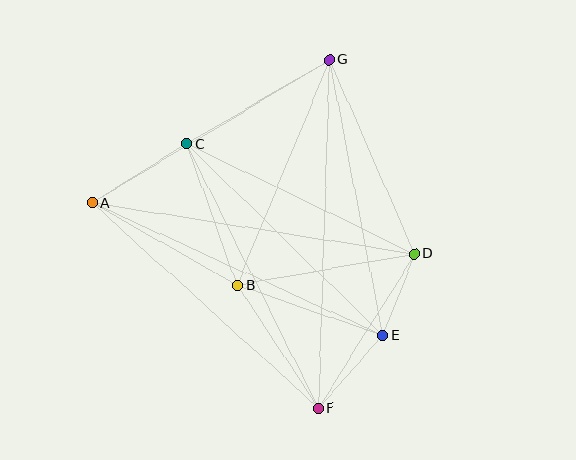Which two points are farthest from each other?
Points F and G are farthest from each other.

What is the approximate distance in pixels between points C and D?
The distance between C and D is approximately 253 pixels.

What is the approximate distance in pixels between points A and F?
The distance between A and F is approximately 305 pixels.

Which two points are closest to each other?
Points D and E are closest to each other.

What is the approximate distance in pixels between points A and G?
The distance between A and G is approximately 277 pixels.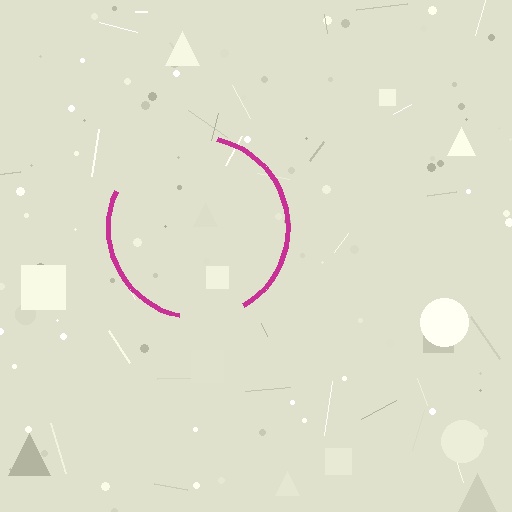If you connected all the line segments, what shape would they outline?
They would outline a circle.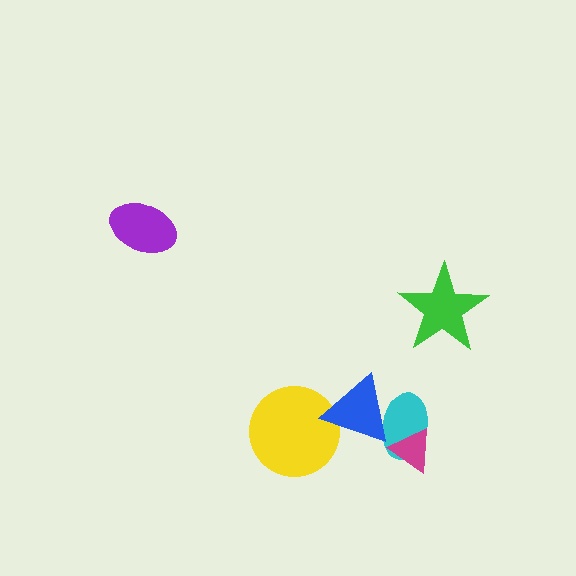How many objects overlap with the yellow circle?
1 object overlaps with the yellow circle.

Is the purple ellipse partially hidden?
No, no other shape covers it.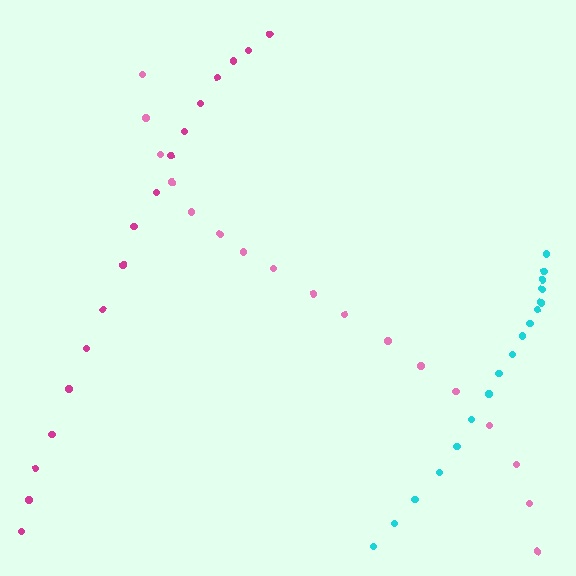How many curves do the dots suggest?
There are 3 distinct paths.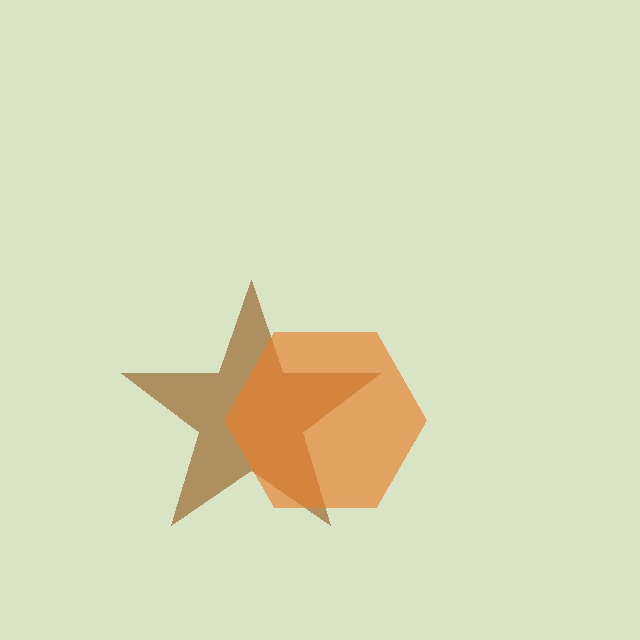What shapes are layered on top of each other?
The layered shapes are: a brown star, an orange hexagon.